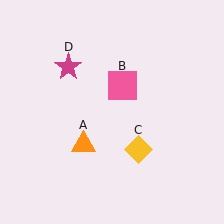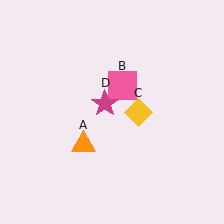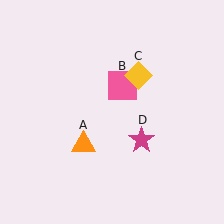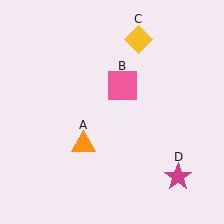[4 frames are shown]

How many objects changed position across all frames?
2 objects changed position: yellow diamond (object C), magenta star (object D).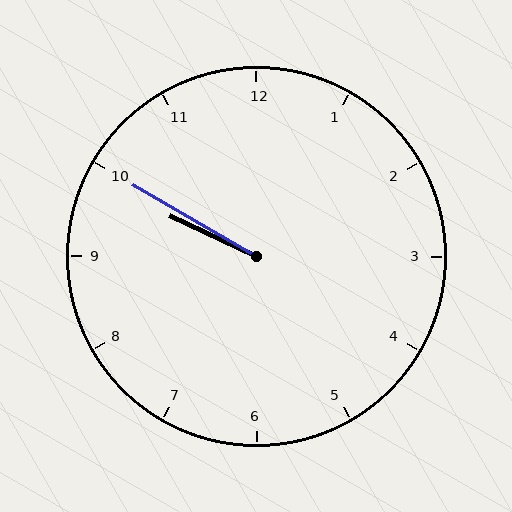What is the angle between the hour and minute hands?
Approximately 5 degrees.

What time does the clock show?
9:50.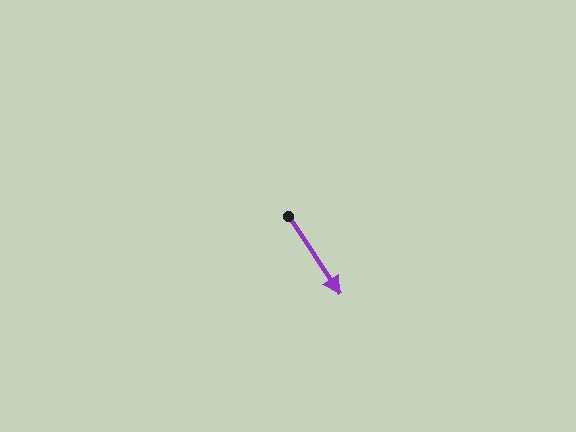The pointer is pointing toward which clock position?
Roughly 5 o'clock.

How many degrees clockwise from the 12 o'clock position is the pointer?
Approximately 146 degrees.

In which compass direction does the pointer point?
Southeast.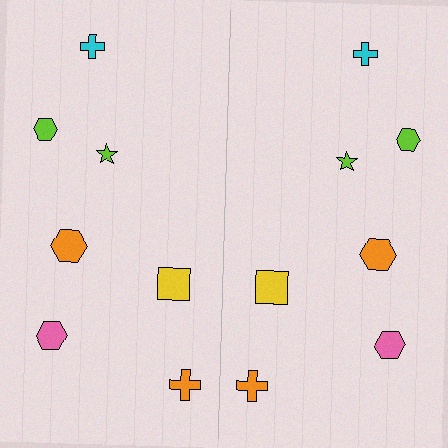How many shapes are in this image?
There are 14 shapes in this image.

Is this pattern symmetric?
Yes, this pattern has bilateral (reflection) symmetry.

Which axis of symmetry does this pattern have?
The pattern has a vertical axis of symmetry running through the center of the image.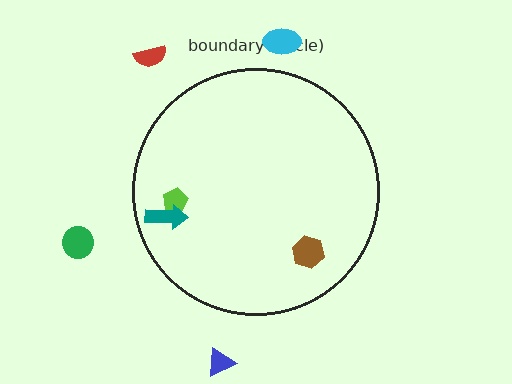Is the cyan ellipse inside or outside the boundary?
Outside.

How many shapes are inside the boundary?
3 inside, 4 outside.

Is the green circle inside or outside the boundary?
Outside.